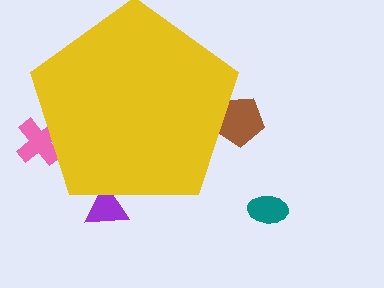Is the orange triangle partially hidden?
Yes, the orange triangle is partially hidden behind the yellow pentagon.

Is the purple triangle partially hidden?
Yes, the purple triangle is partially hidden behind the yellow pentagon.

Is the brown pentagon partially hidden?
Yes, the brown pentagon is partially hidden behind the yellow pentagon.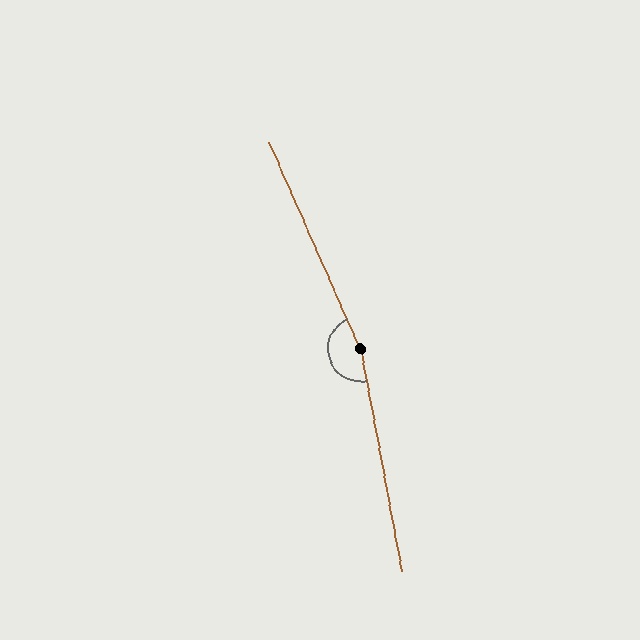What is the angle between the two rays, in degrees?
Approximately 167 degrees.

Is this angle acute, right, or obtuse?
It is obtuse.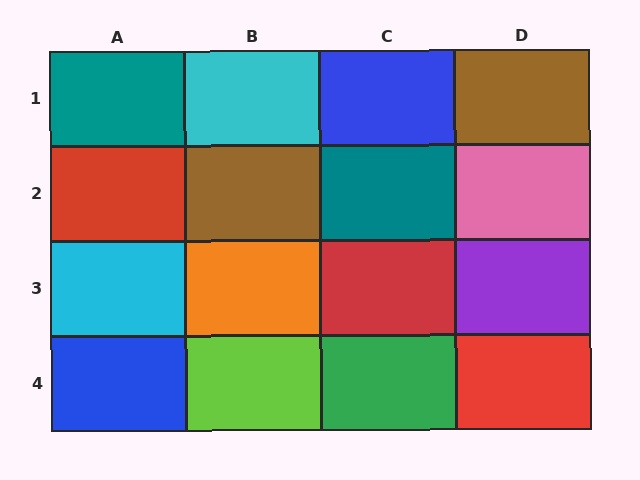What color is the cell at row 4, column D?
Red.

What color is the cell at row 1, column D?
Brown.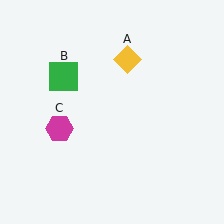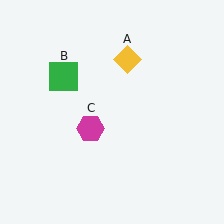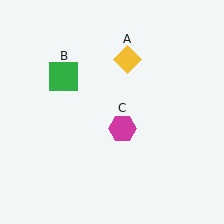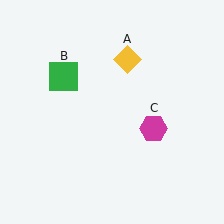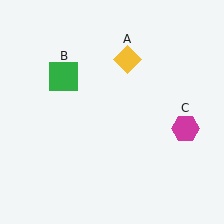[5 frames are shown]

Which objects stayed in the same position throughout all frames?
Yellow diamond (object A) and green square (object B) remained stationary.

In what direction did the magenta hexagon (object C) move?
The magenta hexagon (object C) moved right.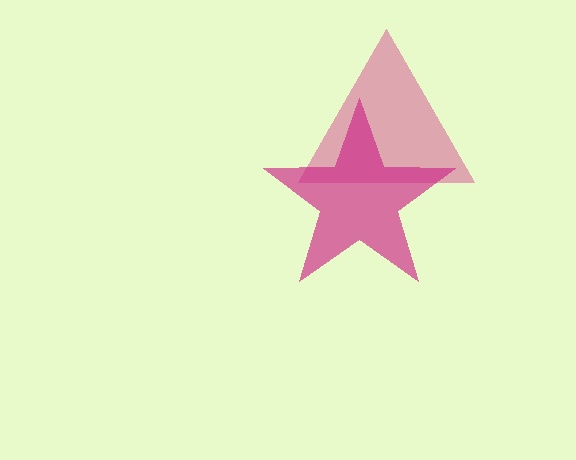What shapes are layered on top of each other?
The layered shapes are: a pink triangle, a magenta star.